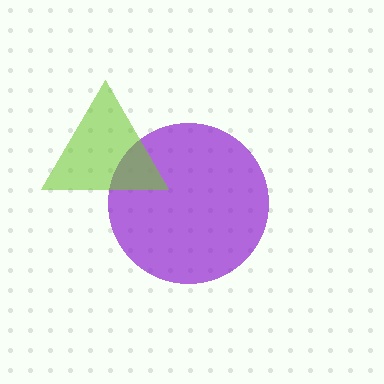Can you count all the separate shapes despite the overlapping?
Yes, there are 2 separate shapes.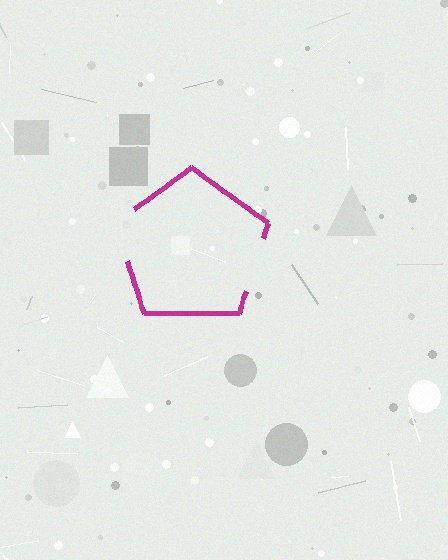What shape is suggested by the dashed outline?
The dashed outline suggests a pentagon.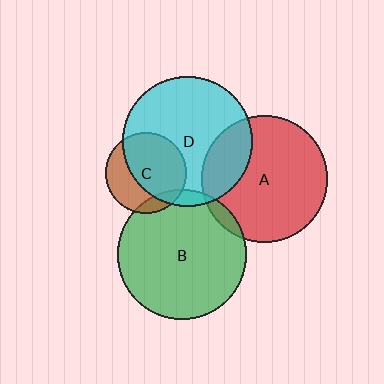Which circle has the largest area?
Circle D (cyan).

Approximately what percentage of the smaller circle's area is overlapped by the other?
Approximately 10%.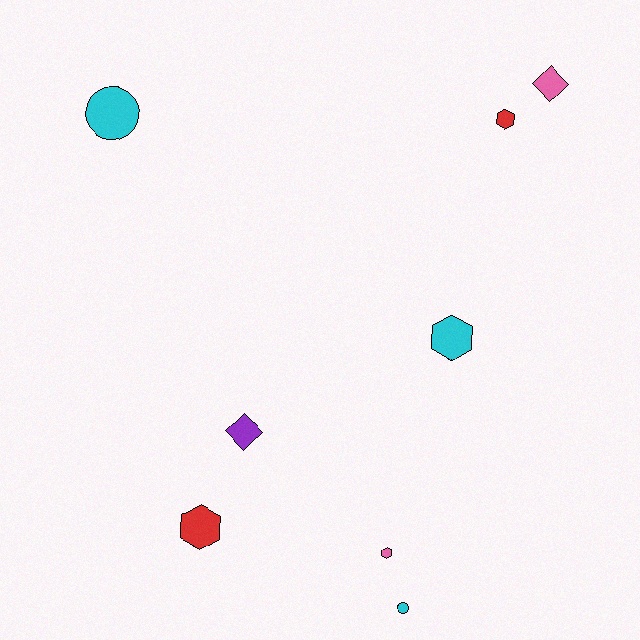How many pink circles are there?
There are no pink circles.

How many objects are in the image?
There are 8 objects.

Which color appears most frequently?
Cyan, with 3 objects.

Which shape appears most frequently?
Hexagon, with 4 objects.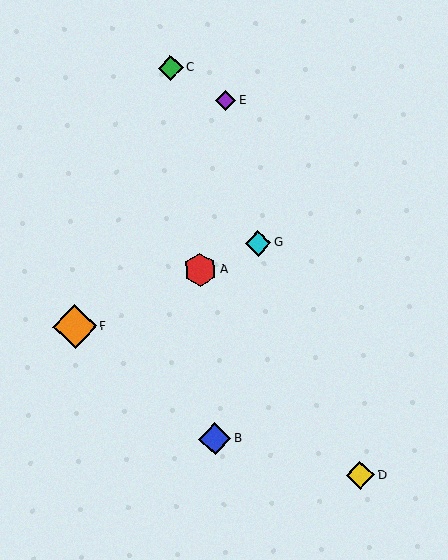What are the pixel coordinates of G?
Object G is at (258, 243).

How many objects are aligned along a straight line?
3 objects (A, F, G) are aligned along a straight line.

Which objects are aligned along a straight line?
Objects A, F, G are aligned along a straight line.